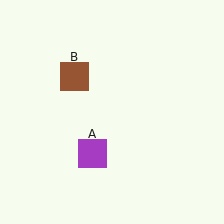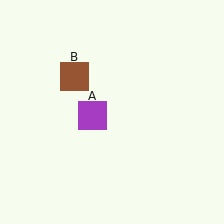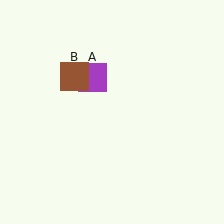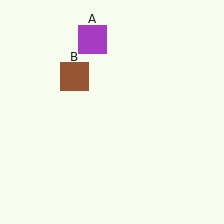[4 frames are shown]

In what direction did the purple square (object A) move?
The purple square (object A) moved up.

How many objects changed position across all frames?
1 object changed position: purple square (object A).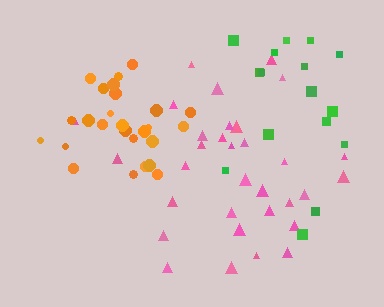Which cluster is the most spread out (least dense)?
Green.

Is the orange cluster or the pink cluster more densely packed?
Orange.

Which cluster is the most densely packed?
Orange.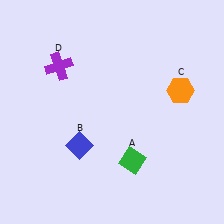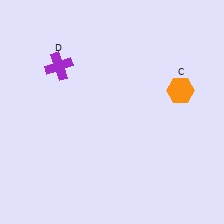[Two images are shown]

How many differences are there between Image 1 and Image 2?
There are 2 differences between the two images.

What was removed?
The green diamond (A), the blue diamond (B) were removed in Image 2.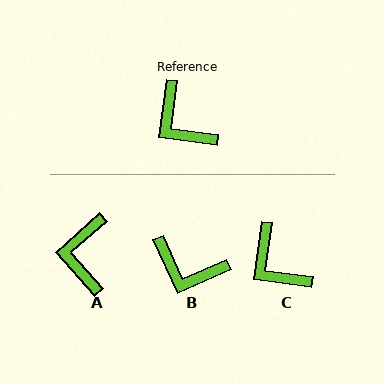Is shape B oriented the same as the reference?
No, it is off by about 32 degrees.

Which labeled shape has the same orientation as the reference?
C.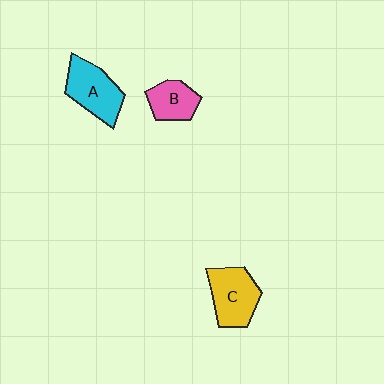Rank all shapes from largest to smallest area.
From largest to smallest: A (cyan), C (yellow), B (pink).